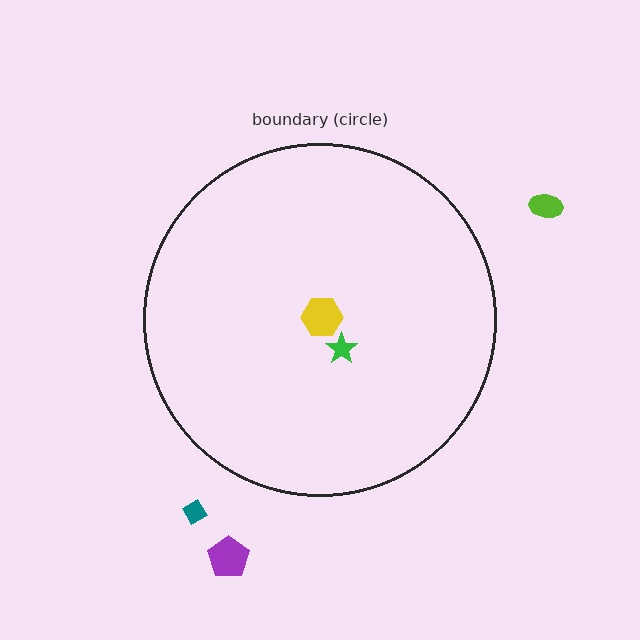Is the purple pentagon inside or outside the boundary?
Outside.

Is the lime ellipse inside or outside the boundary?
Outside.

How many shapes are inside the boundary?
2 inside, 3 outside.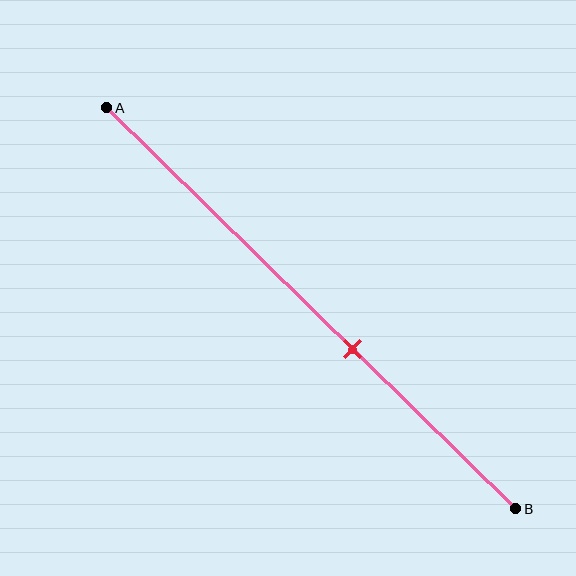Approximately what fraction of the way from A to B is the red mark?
The red mark is approximately 60% of the way from A to B.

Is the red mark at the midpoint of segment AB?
No, the mark is at about 60% from A, not at the 50% midpoint.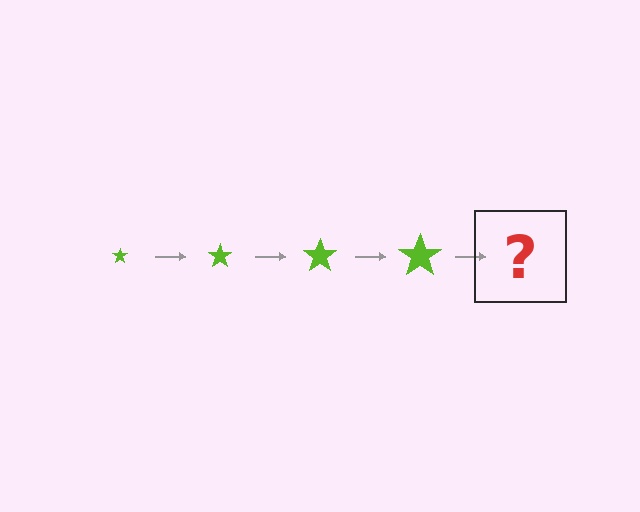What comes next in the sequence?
The next element should be a lime star, larger than the previous one.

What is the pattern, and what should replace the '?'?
The pattern is that the star gets progressively larger each step. The '?' should be a lime star, larger than the previous one.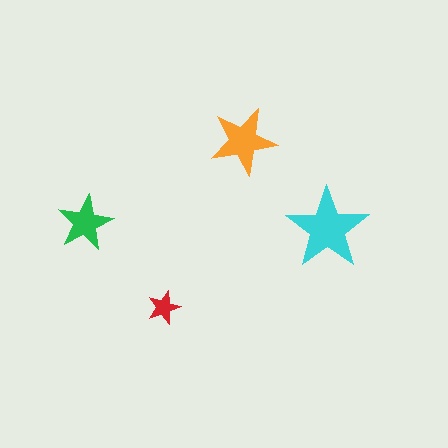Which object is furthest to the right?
The cyan star is rightmost.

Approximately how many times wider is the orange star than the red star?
About 2 times wider.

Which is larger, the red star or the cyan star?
The cyan one.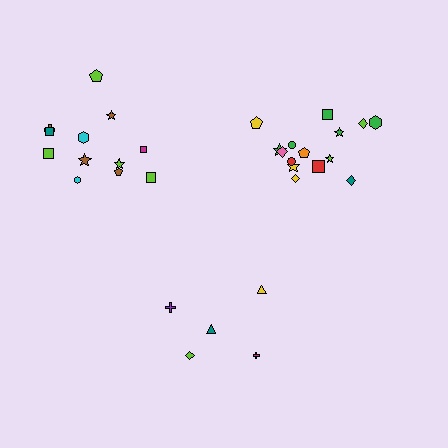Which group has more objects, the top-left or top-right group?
The top-right group.